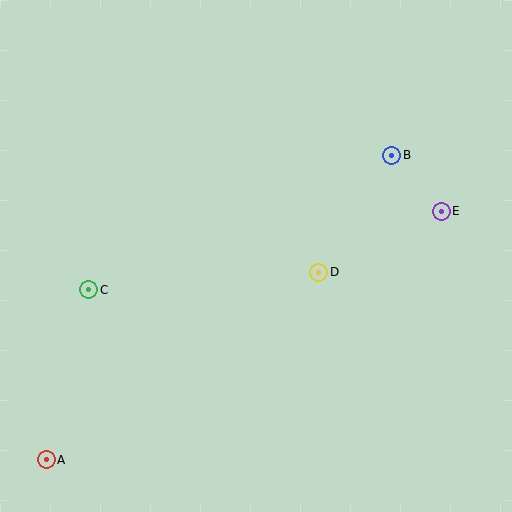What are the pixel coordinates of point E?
Point E is at (441, 211).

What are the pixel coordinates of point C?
Point C is at (89, 290).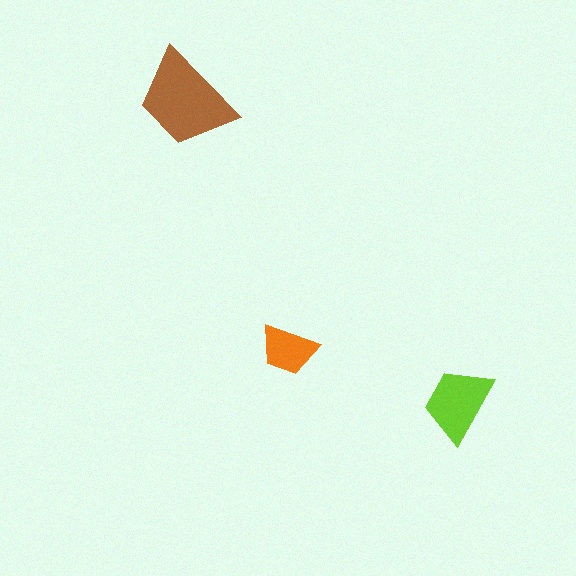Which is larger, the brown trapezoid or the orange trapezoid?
The brown one.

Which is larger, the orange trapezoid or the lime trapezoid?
The lime one.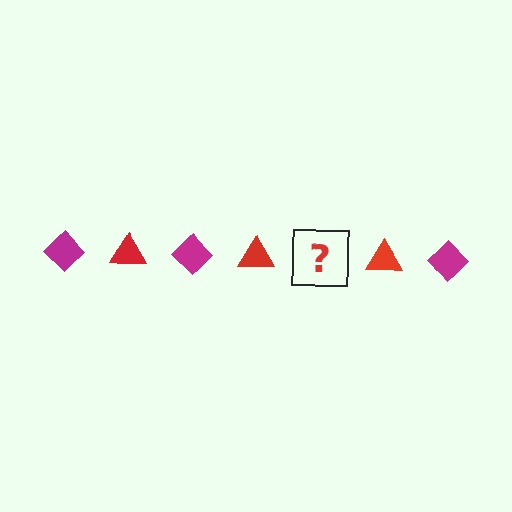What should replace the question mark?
The question mark should be replaced with a magenta diamond.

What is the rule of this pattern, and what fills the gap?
The rule is that the pattern alternates between magenta diamond and red triangle. The gap should be filled with a magenta diamond.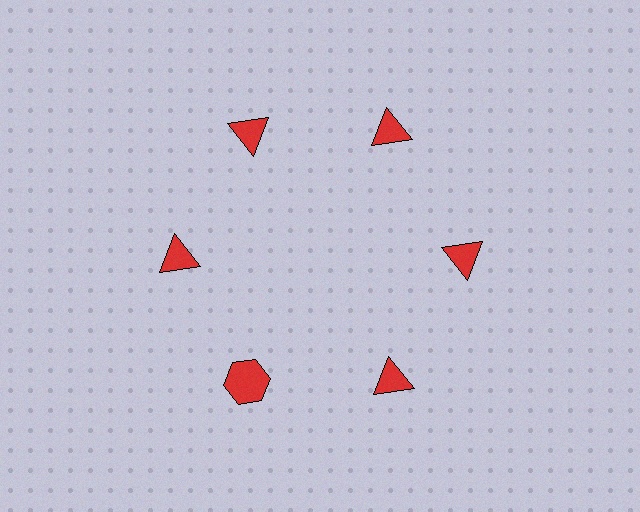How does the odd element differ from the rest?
It has a different shape: hexagon instead of triangle.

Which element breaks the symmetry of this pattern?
The red hexagon at roughly the 7 o'clock position breaks the symmetry. All other shapes are red triangles.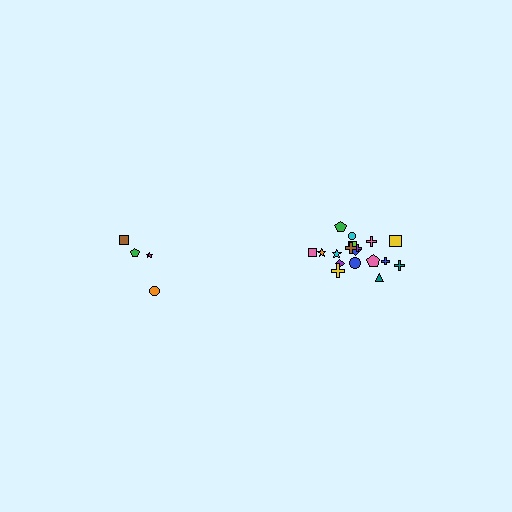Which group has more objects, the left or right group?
The right group.